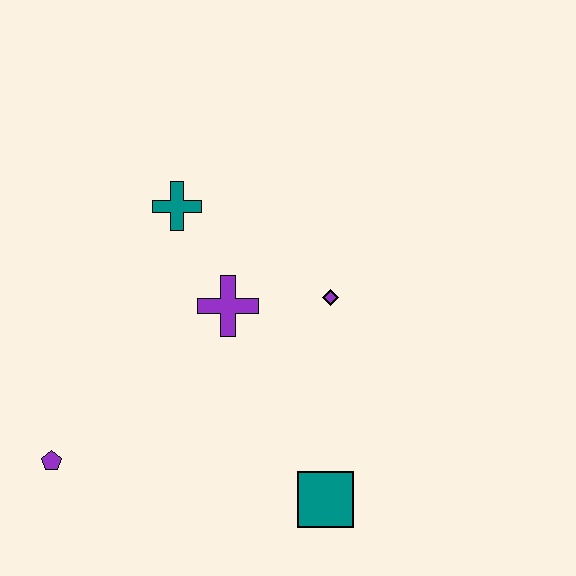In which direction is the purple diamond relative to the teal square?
The purple diamond is above the teal square.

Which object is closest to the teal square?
The purple diamond is closest to the teal square.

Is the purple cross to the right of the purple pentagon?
Yes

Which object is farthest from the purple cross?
The purple pentagon is farthest from the purple cross.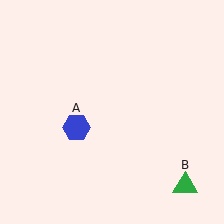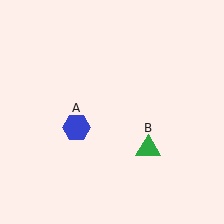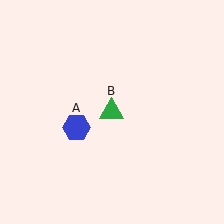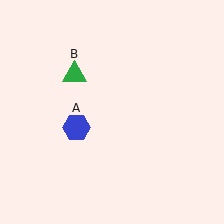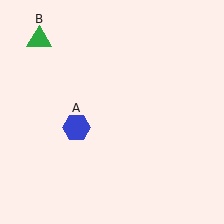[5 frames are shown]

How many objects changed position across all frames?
1 object changed position: green triangle (object B).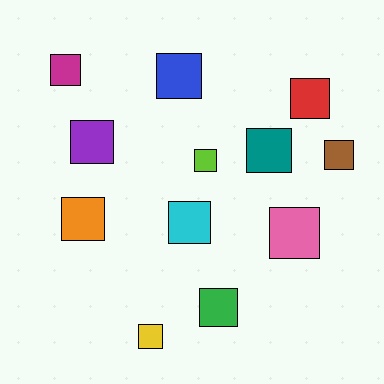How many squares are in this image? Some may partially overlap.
There are 12 squares.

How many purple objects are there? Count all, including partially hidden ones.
There is 1 purple object.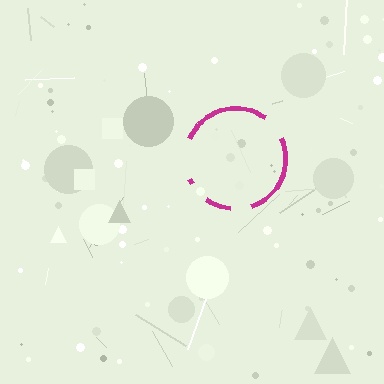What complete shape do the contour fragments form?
The contour fragments form a circle.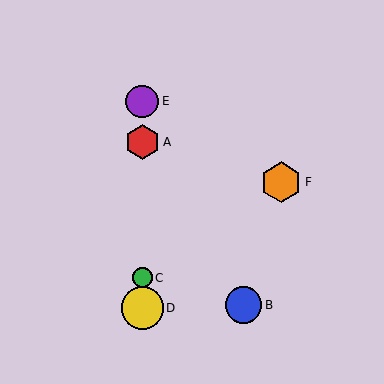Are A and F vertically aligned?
No, A is at x≈142 and F is at x≈281.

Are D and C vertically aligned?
Yes, both are at x≈142.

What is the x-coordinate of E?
Object E is at x≈142.